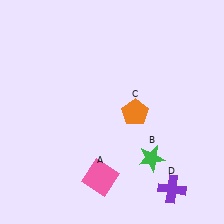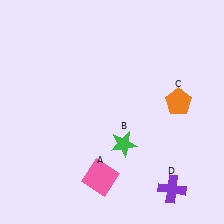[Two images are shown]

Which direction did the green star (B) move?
The green star (B) moved left.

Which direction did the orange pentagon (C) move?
The orange pentagon (C) moved right.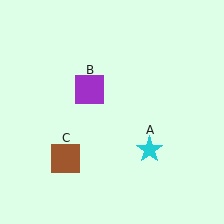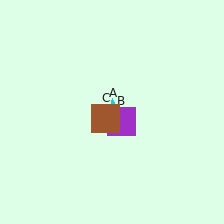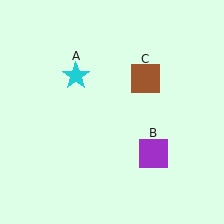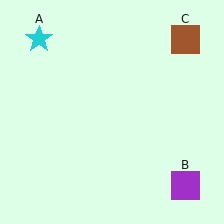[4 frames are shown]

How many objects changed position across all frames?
3 objects changed position: cyan star (object A), purple square (object B), brown square (object C).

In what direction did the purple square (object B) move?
The purple square (object B) moved down and to the right.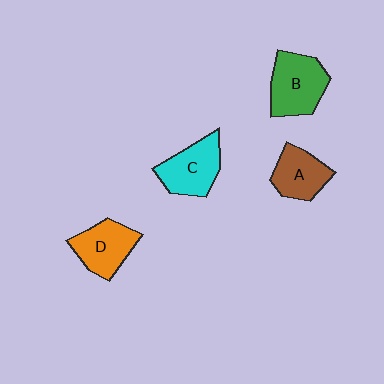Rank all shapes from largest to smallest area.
From largest to smallest: B (green), C (cyan), D (orange), A (brown).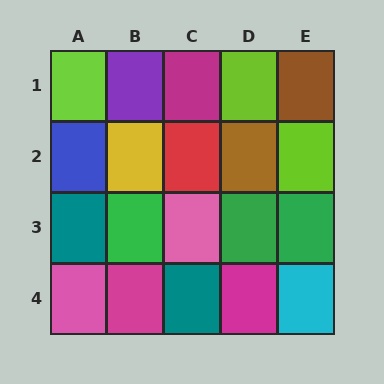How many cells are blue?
1 cell is blue.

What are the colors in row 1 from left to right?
Lime, purple, magenta, lime, brown.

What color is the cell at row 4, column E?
Cyan.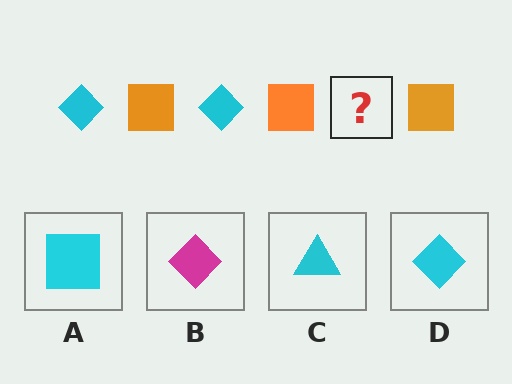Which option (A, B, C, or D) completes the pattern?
D.